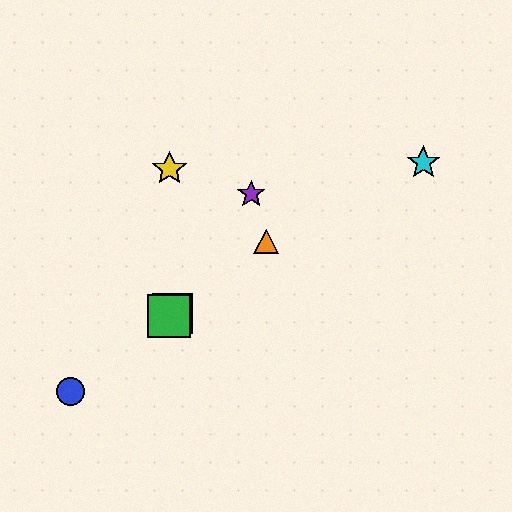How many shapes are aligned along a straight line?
4 shapes (the red square, the blue circle, the green square, the orange triangle) are aligned along a straight line.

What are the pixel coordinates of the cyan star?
The cyan star is at (423, 162).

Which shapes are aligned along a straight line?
The red square, the blue circle, the green square, the orange triangle are aligned along a straight line.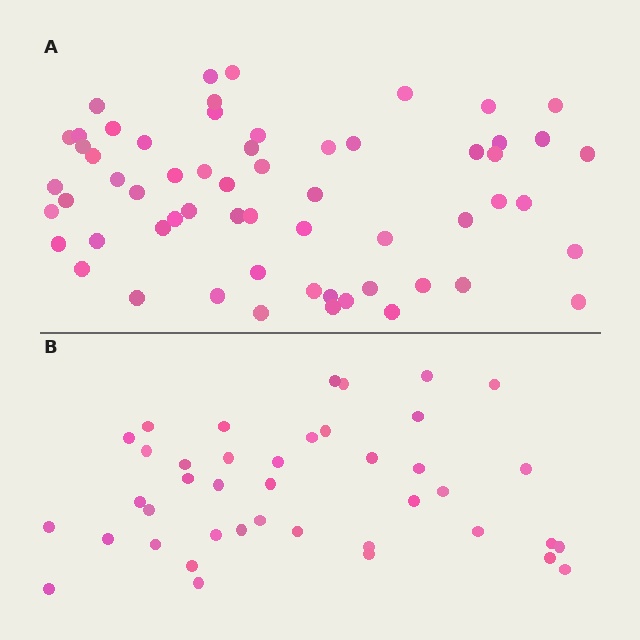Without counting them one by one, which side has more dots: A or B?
Region A (the top region) has more dots.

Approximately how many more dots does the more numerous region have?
Region A has approximately 20 more dots than region B.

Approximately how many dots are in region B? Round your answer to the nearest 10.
About 40 dots. (The exact count is 41, which rounds to 40.)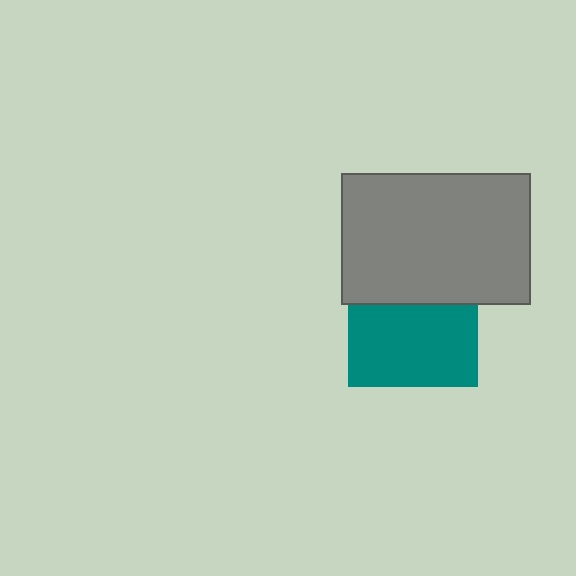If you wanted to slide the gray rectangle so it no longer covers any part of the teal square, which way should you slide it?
Slide it up — that is the most direct way to separate the two shapes.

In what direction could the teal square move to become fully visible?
The teal square could move down. That would shift it out from behind the gray rectangle entirely.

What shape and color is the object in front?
The object in front is a gray rectangle.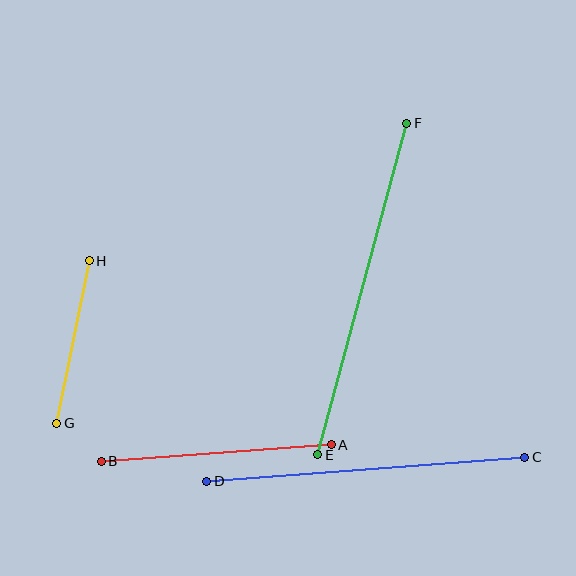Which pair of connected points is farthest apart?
Points E and F are farthest apart.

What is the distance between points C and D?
The distance is approximately 319 pixels.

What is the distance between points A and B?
The distance is approximately 230 pixels.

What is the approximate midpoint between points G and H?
The midpoint is at approximately (73, 342) pixels.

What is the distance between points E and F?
The distance is approximately 343 pixels.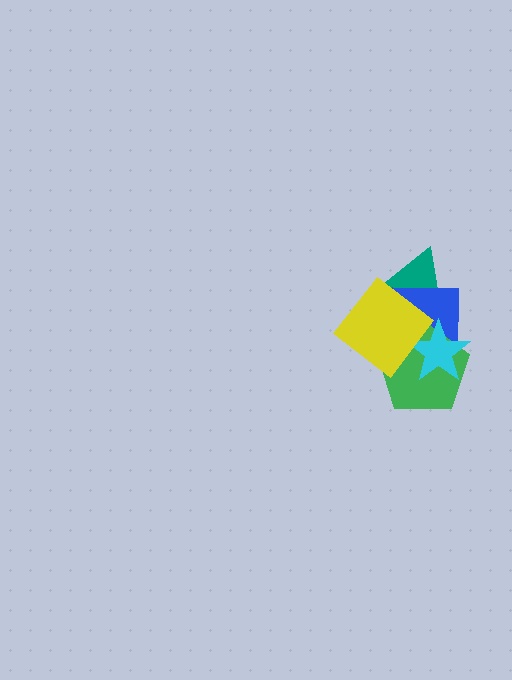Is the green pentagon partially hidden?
Yes, it is partially covered by another shape.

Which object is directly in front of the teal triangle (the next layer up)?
The blue square is directly in front of the teal triangle.